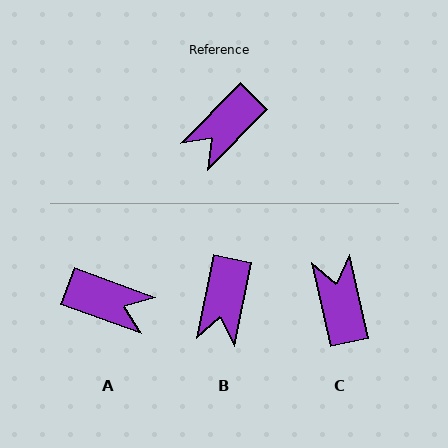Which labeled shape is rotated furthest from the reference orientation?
C, about 123 degrees away.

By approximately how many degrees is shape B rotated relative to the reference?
Approximately 33 degrees counter-clockwise.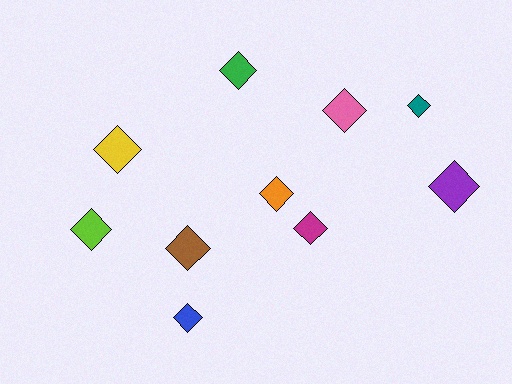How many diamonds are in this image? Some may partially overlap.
There are 10 diamonds.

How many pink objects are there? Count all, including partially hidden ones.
There is 1 pink object.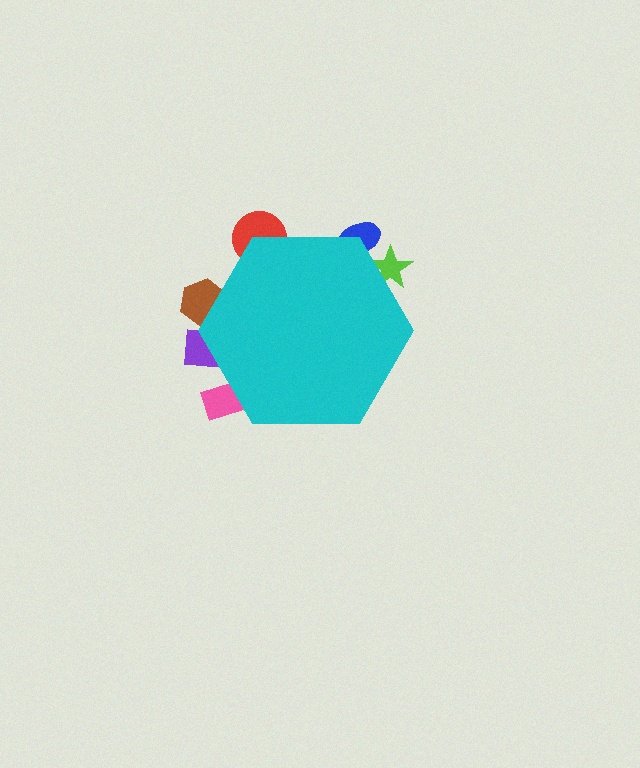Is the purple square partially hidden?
Yes, the purple square is partially hidden behind the cyan hexagon.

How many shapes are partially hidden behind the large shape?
6 shapes are partially hidden.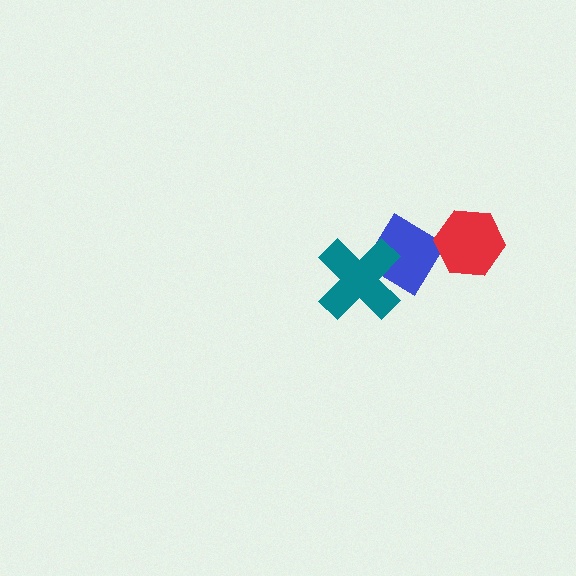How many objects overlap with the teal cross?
1 object overlaps with the teal cross.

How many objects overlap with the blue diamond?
1 object overlaps with the blue diamond.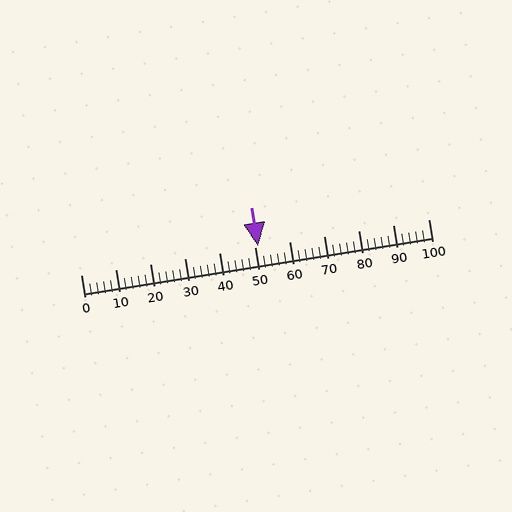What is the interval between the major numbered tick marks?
The major tick marks are spaced 10 units apart.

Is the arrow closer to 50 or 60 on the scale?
The arrow is closer to 50.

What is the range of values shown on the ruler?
The ruler shows values from 0 to 100.